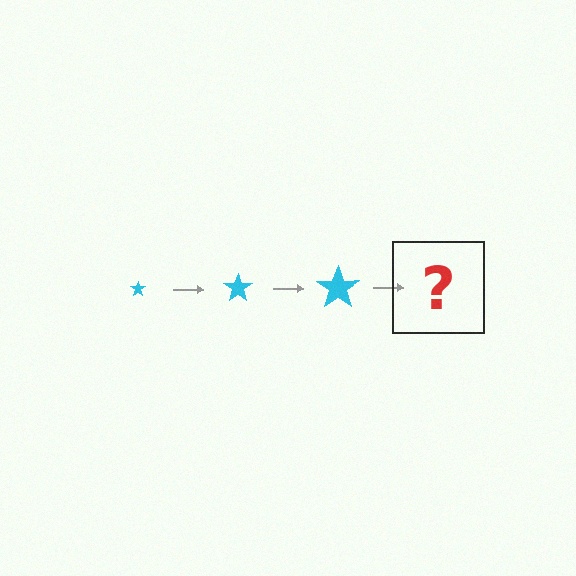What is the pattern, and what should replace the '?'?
The pattern is that the star gets progressively larger each step. The '?' should be a cyan star, larger than the previous one.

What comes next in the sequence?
The next element should be a cyan star, larger than the previous one.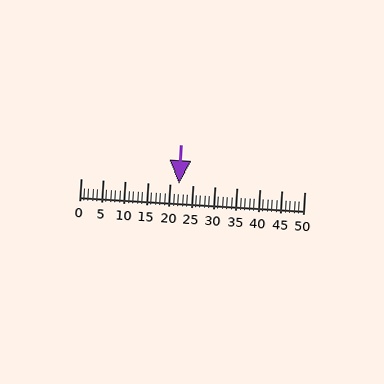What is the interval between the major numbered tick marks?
The major tick marks are spaced 5 units apart.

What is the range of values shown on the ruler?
The ruler shows values from 0 to 50.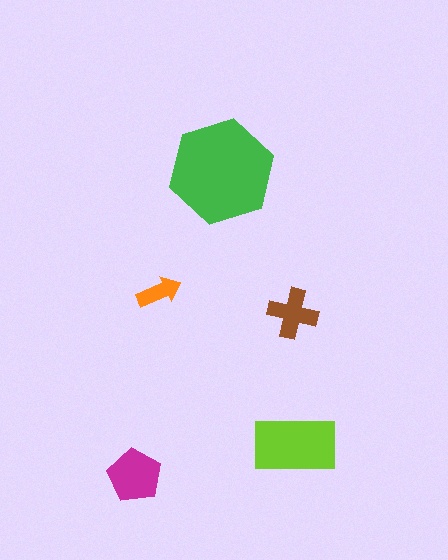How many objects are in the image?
There are 5 objects in the image.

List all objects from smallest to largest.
The orange arrow, the brown cross, the magenta pentagon, the lime rectangle, the green hexagon.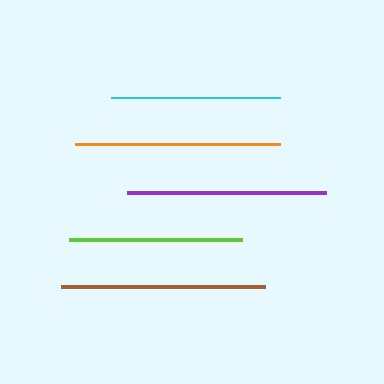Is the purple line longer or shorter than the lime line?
The purple line is longer than the lime line.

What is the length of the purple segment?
The purple segment is approximately 199 pixels long.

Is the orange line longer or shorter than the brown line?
The orange line is longer than the brown line.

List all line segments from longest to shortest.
From longest to shortest: orange, brown, purple, lime, cyan.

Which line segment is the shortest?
The cyan line is the shortest at approximately 169 pixels.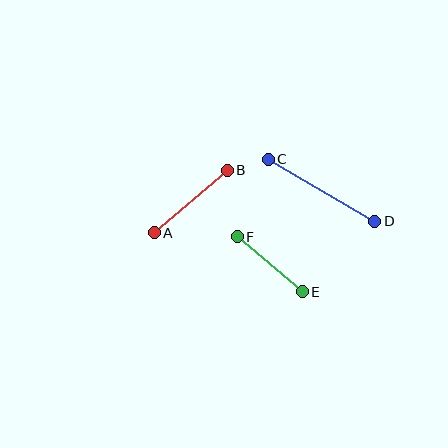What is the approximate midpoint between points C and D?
The midpoint is at approximately (321, 190) pixels.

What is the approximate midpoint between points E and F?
The midpoint is at approximately (270, 264) pixels.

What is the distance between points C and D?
The distance is approximately 123 pixels.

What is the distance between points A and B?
The distance is approximately 96 pixels.